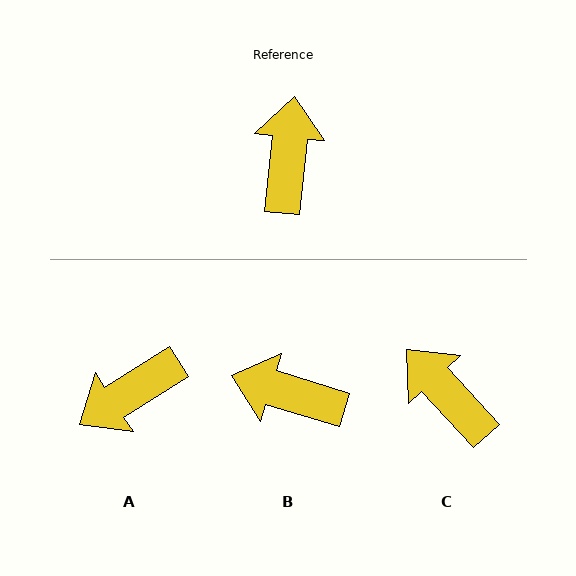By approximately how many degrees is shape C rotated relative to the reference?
Approximately 48 degrees counter-clockwise.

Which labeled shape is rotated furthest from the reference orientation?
A, about 128 degrees away.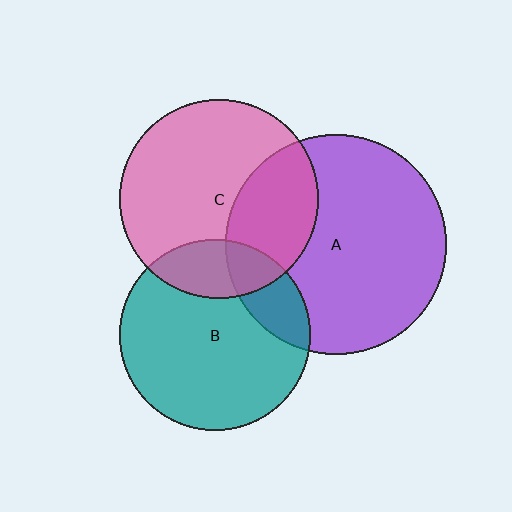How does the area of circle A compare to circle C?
Approximately 1.2 times.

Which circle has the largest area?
Circle A (purple).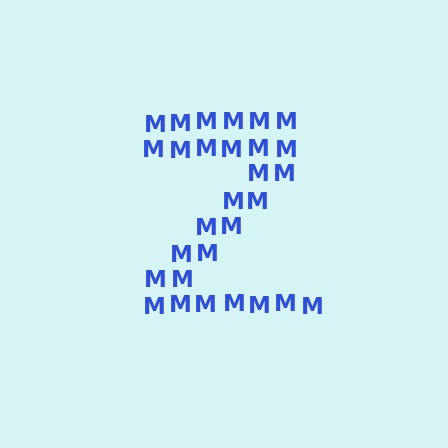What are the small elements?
The small elements are letter M's.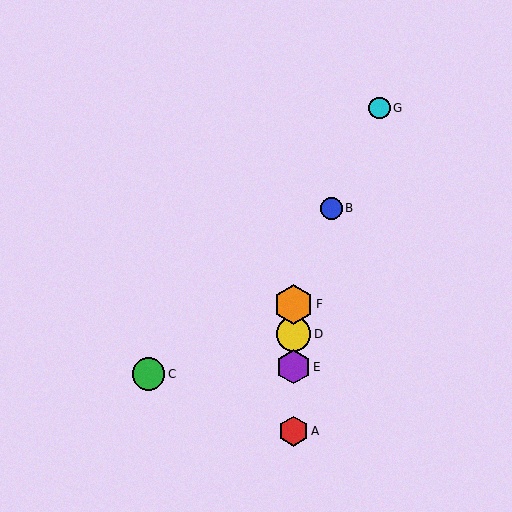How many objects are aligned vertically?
4 objects (A, D, E, F) are aligned vertically.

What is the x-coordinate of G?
Object G is at x≈379.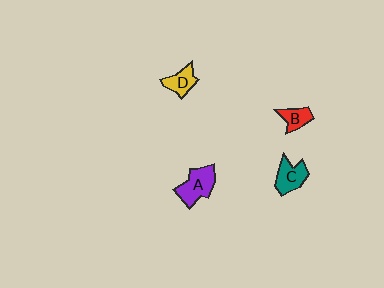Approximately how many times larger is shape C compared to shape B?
Approximately 1.4 times.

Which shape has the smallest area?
Shape B (red).